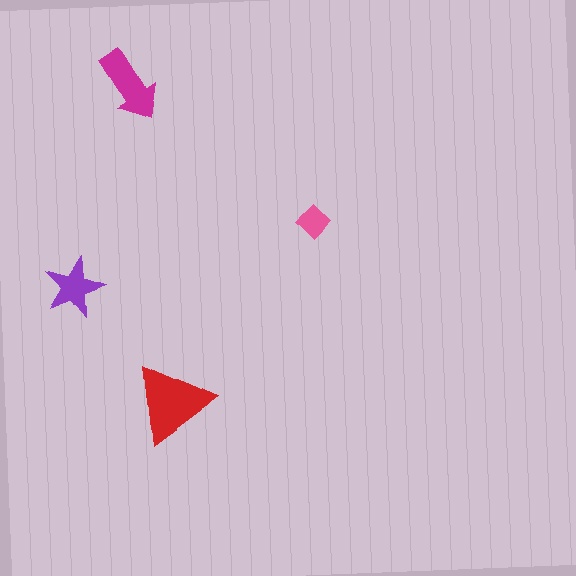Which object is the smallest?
The pink diamond.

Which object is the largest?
The red triangle.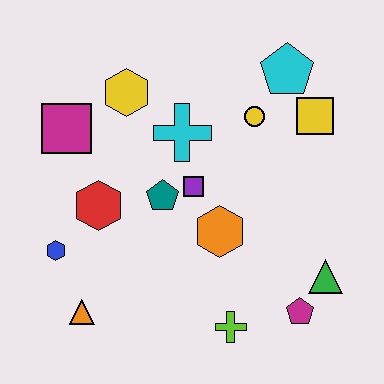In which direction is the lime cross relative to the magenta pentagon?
The lime cross is to the left of the magenta pentagon.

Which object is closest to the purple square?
The teal pentagon is closest to the purple square.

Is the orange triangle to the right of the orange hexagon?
No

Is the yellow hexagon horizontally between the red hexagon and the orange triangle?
No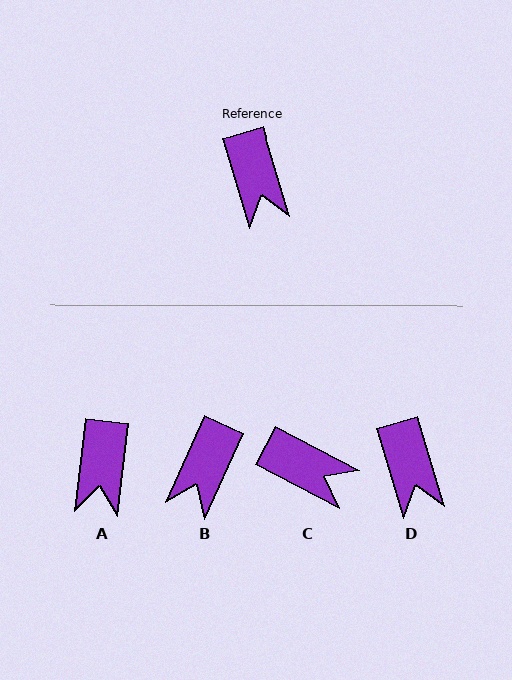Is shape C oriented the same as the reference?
No, it is off by about 46 degrees.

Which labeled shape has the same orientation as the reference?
D.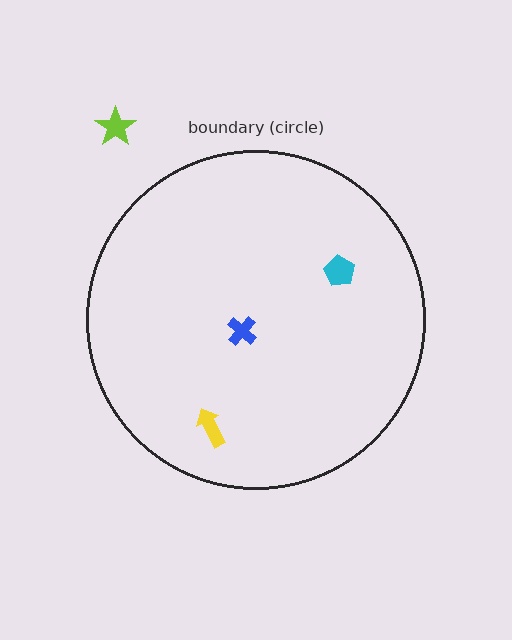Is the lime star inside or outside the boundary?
Outside.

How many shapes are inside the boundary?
3 inside, 1 outside.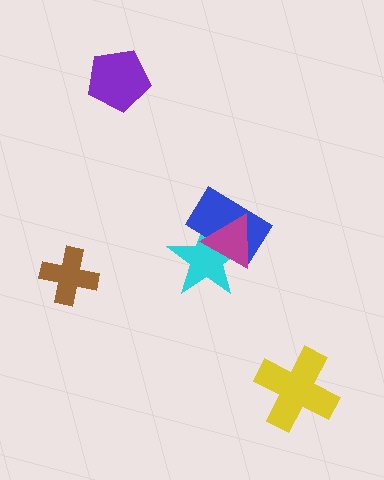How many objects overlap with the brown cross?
0 objects overlap with the brown cross.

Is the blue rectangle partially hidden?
Yes, it is partially covered by another shape.